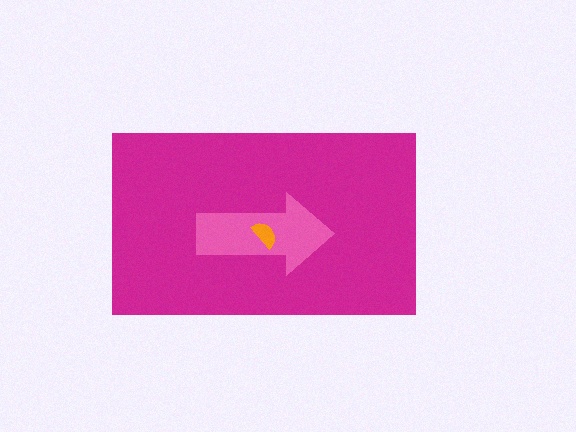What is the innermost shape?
The orange semicircle.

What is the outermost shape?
The magenta rectangle.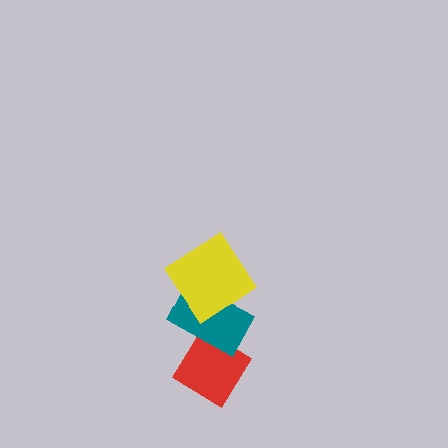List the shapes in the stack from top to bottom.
From top to bottom: the yellow diamond, the teal rectangle, the red diamond.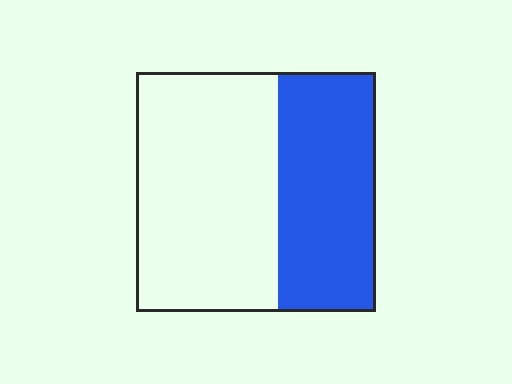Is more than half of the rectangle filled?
No.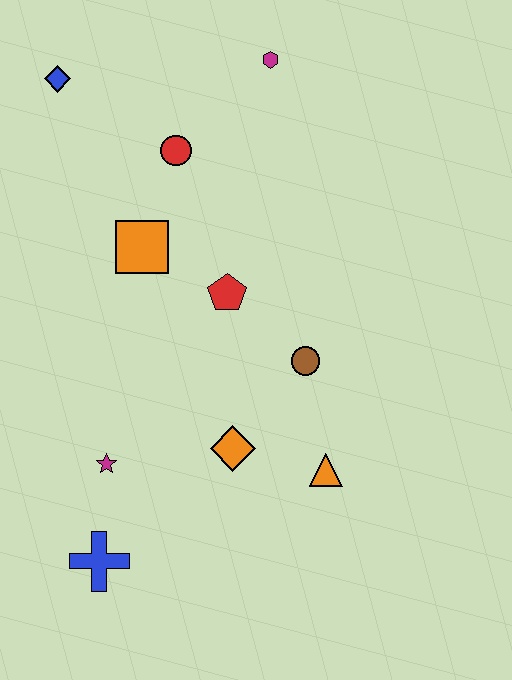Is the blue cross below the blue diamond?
Yes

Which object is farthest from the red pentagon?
The blue cross is farthest from the red pentagon.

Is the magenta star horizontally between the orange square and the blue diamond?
Yes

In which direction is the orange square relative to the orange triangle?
The orange square is above the orange triangle.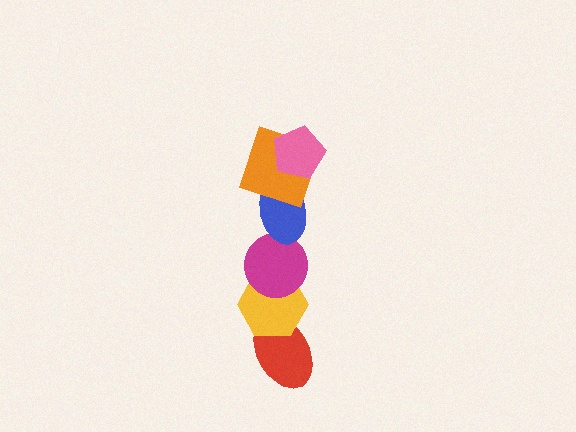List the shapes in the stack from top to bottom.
From top to bottom: the pink pentagon, the orange square, the blue ellipse, the magenta circle, the yellow hexagon, the red ellipse.